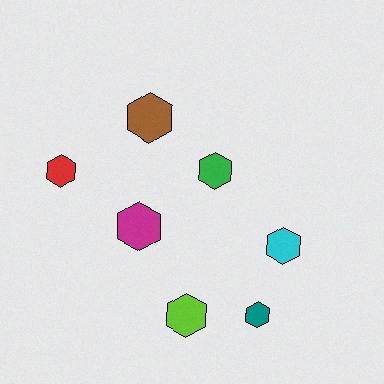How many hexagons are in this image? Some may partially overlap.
There are 7 hexagons.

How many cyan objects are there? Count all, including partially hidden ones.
There is 1 cyan object.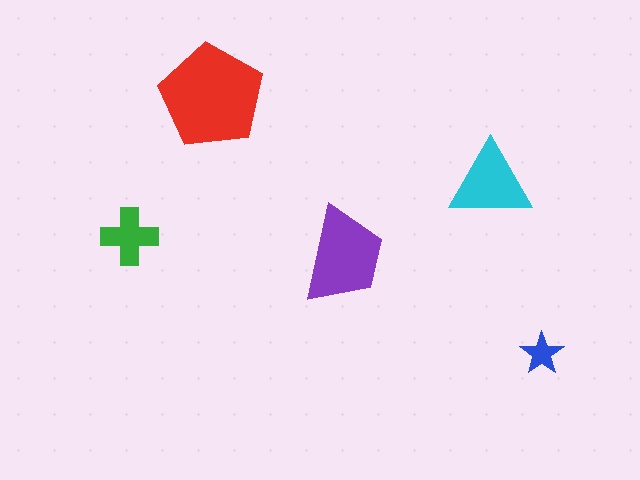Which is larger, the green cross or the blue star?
The green cross.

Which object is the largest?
The red pentagon.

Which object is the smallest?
The blue star.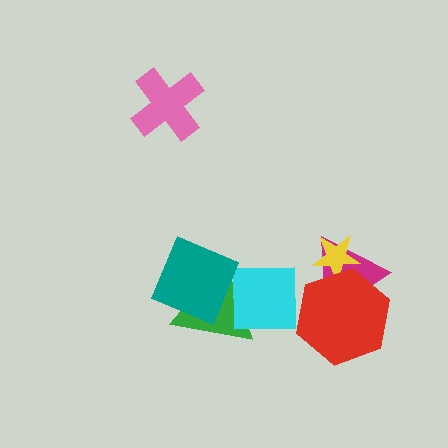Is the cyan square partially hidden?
Yes, it is partially covered by another shape.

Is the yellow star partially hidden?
Yes, it is partially covered by another shape.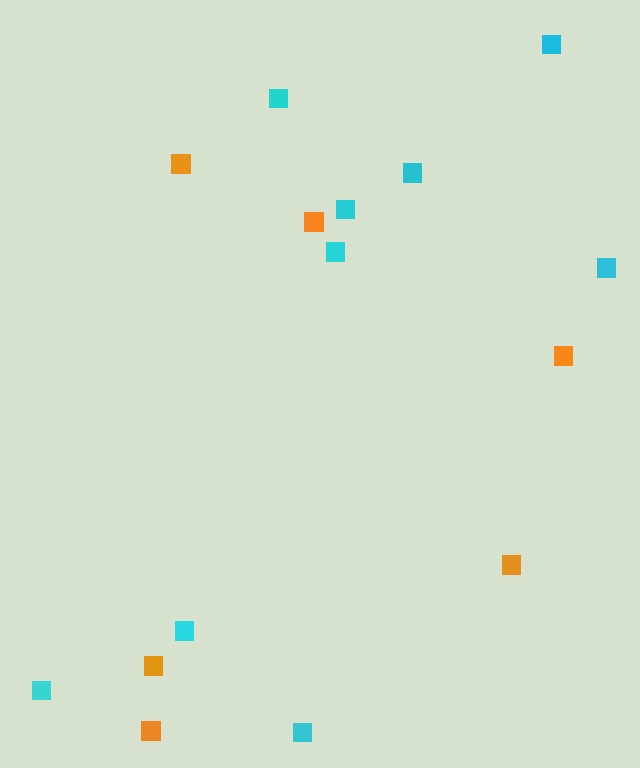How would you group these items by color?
There are 2 groups: one group of cyan squares (9) and one group of orange squares (6).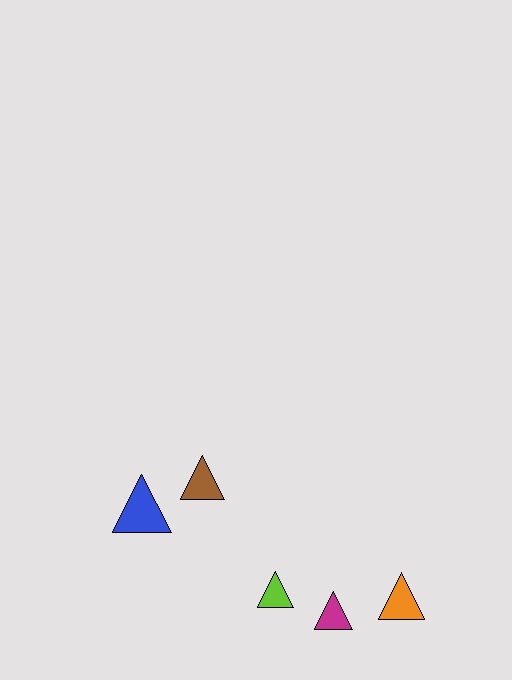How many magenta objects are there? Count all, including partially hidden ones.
There is 1 magenta object.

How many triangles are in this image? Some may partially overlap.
There are 5 triangles.